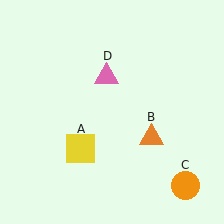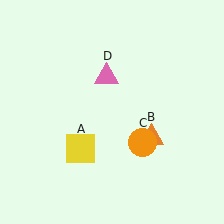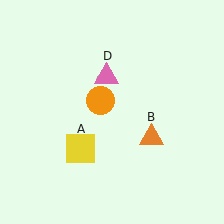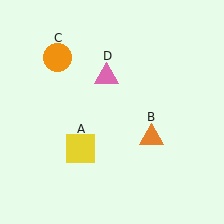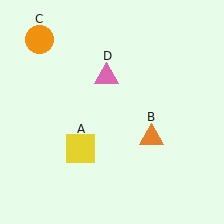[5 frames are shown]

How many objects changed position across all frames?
1 object changed position: orange circle (object C).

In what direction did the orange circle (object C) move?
The orange circle (object C) moved up and to the left.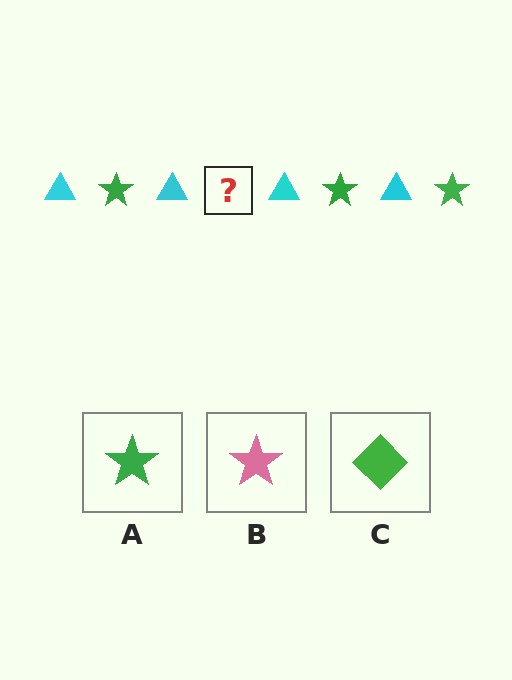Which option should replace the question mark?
Option A.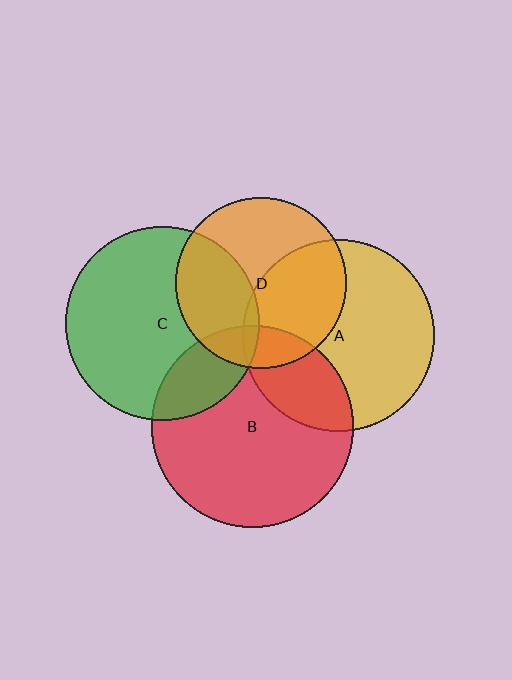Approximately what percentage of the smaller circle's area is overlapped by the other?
Approximately 15%.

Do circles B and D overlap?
Yes.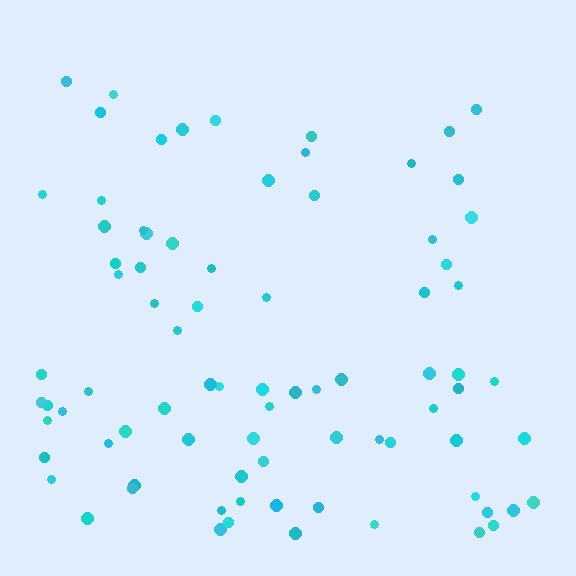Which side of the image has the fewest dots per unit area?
The top.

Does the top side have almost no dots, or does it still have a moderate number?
Still a moderate number, just noticeably fewer than the bottom.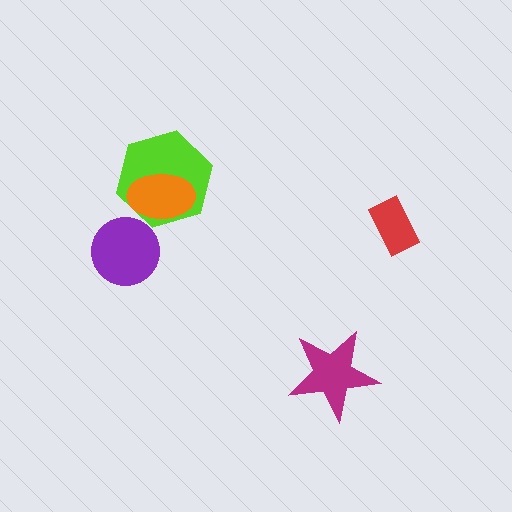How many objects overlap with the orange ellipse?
1 object overlaps with the orange ellipse.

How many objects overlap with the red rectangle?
0 objects overlap with the red rectangle.